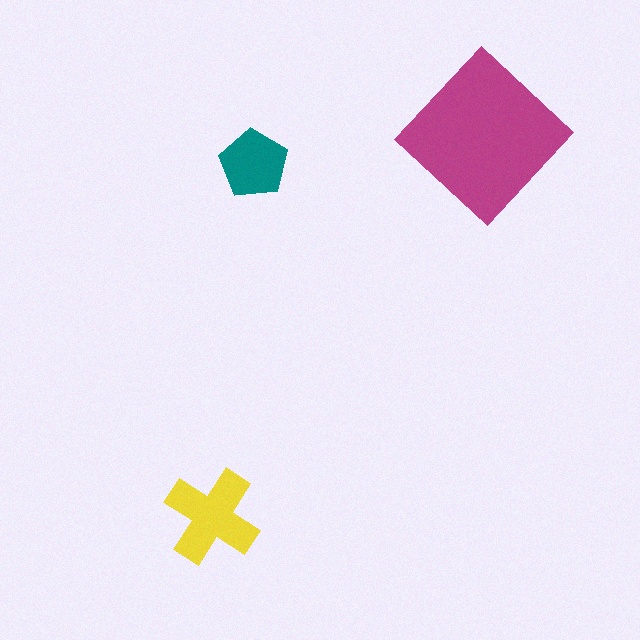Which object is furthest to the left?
The yellow cross is leftmost.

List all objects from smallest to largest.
The teal pentagon, the yellow cross, the magenta diamond.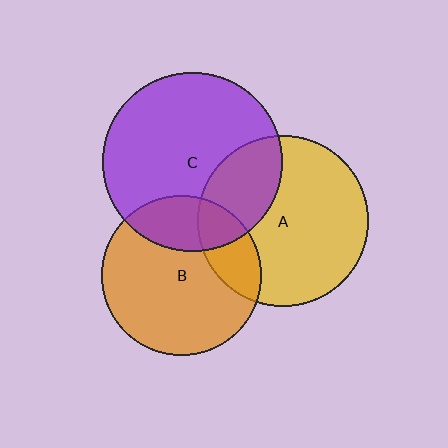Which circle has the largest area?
Circle C (purple).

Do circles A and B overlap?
Yes.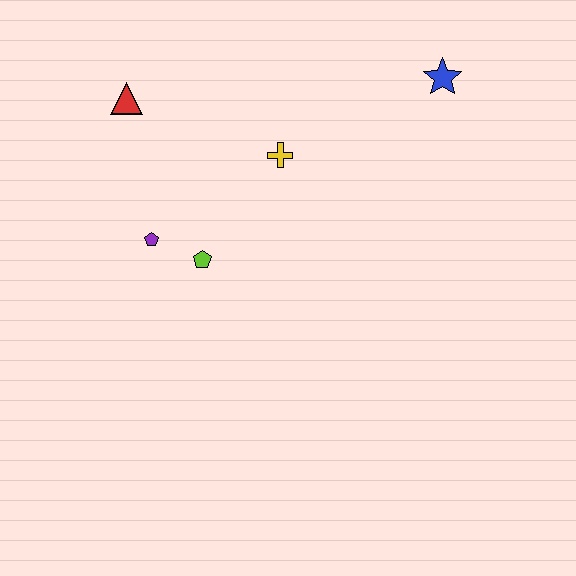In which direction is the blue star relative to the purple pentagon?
The blue star is to the right of the purple pentagon.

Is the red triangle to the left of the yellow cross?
Yes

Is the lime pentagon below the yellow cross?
Yes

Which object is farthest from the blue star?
The purple pentagon is farthest from the blue star.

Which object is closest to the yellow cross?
The lime pentagon is closest to the yellow cross.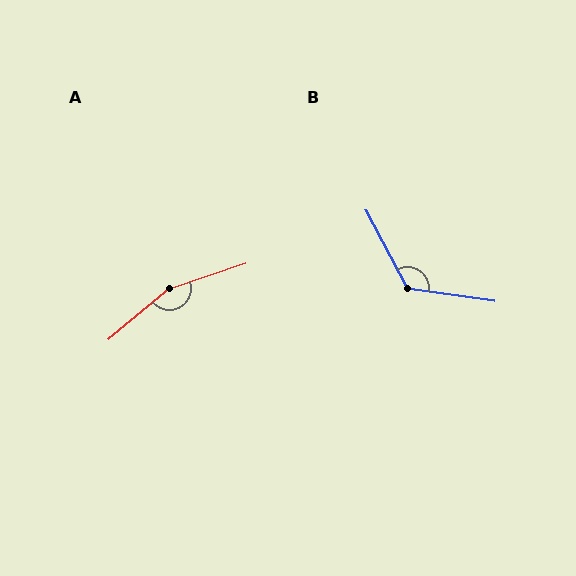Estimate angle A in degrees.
Approximately 159 degrees.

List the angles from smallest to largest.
B (126°), A (159°).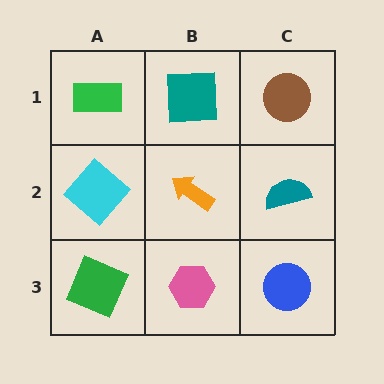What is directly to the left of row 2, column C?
An orange arrow.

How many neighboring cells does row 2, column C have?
3.